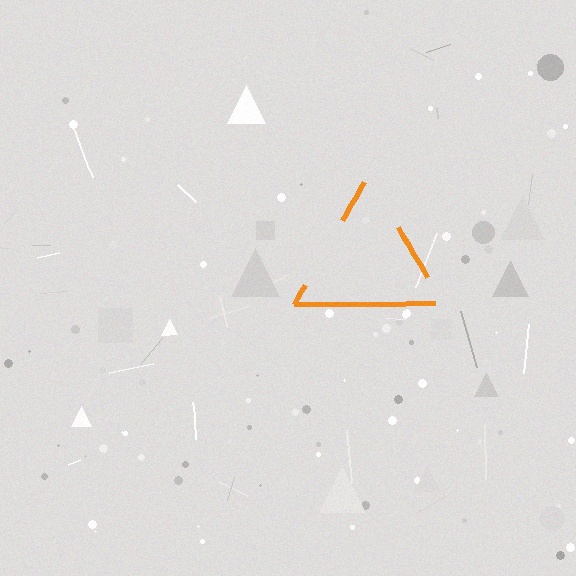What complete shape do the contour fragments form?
The contour fragments form a triangle.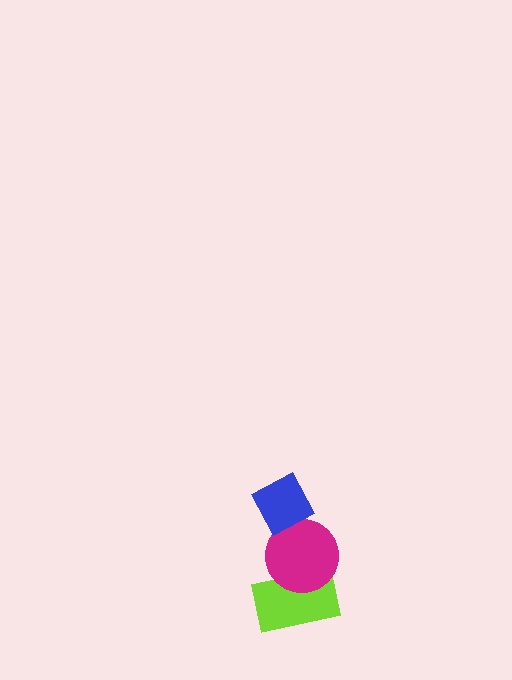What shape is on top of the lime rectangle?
The magenta circle is on top of the lime rectangle.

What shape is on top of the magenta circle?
The blue diamond is on top of the magenta circle.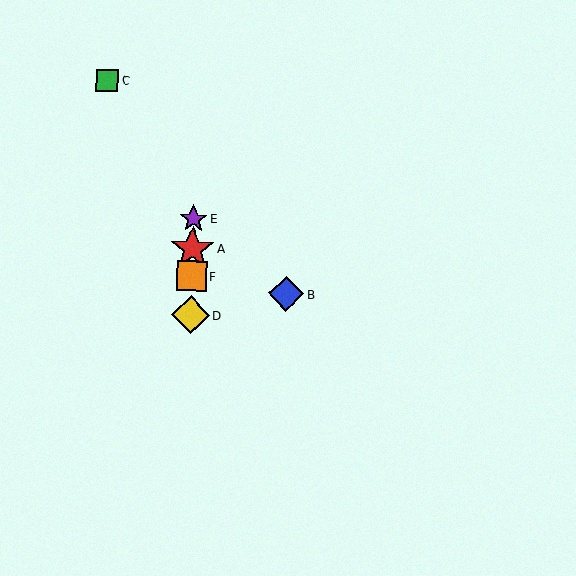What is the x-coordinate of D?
Object D is at x≈191.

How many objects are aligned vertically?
4 objects (A, D, E, F) are aligned vertically.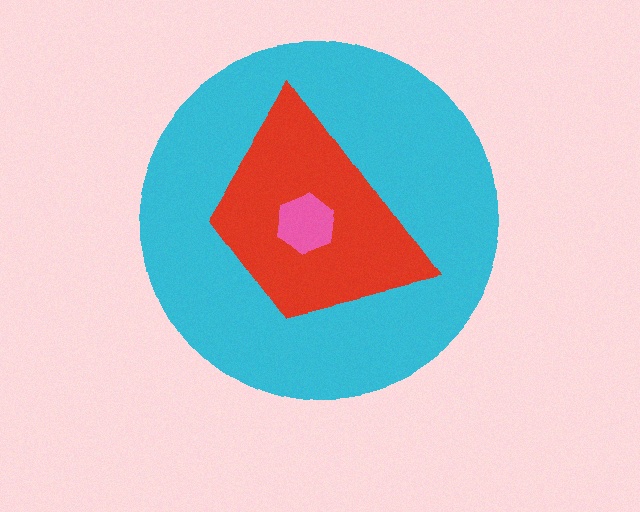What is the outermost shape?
The cyan circle.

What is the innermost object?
The pink hexagon.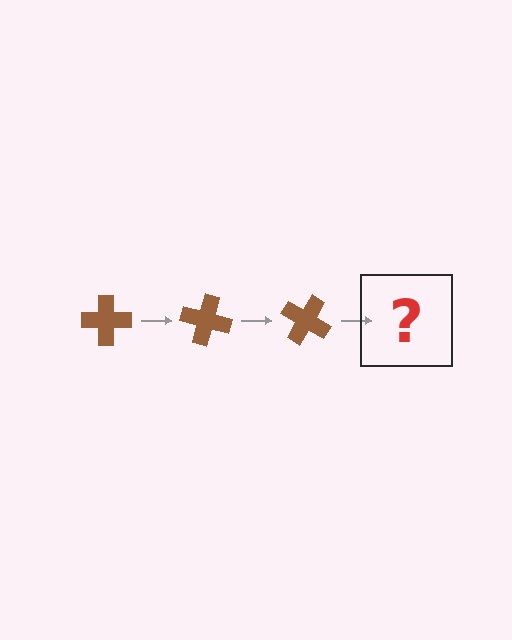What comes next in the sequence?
The next element should be a brown cross rotated 45 degrees.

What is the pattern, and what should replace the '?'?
The pattern is that the cross rotates 15 degrees each step. The '?' should be a brown cross rotated 45 degrees.